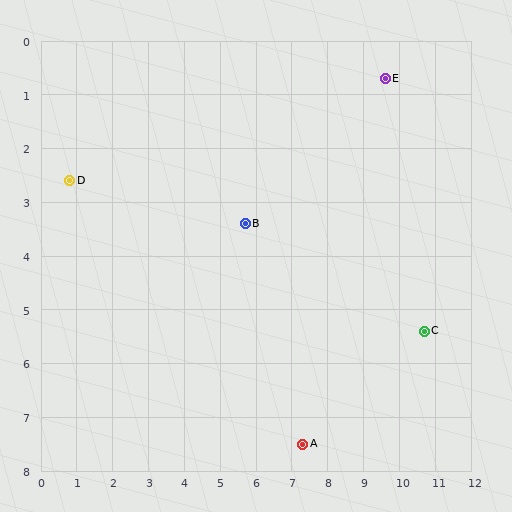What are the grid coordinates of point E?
Point E is at approximately (9.6, 0.7).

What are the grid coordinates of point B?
Point B is at approximately (5.7, 3.4).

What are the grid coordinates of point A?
Point A is at approximately (7.3, 7.5).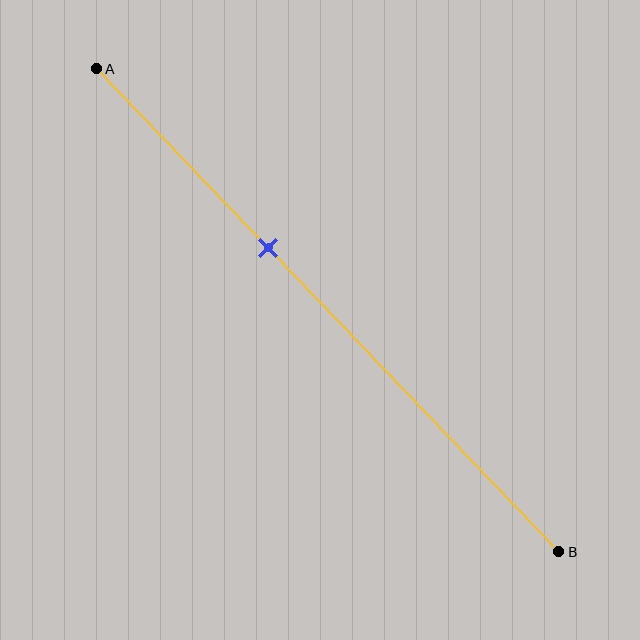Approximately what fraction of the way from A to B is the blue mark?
The blue mark is approximately 35% of the way from A to B.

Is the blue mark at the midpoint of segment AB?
No, the mark is at about 35% from A, not at the 50% midpoint.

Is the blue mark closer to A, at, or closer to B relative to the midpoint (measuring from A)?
The blue mark is closer to point A than the midpoint of segment AB.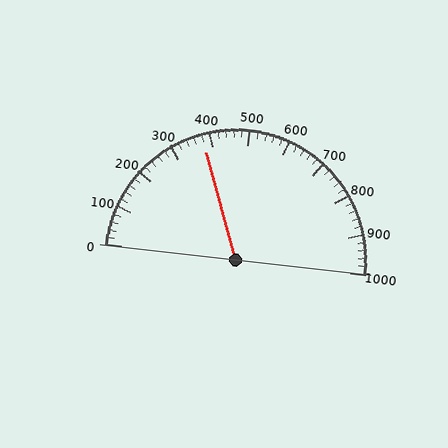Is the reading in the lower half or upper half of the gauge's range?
The reading is in the lower half of the range (0 to 1000).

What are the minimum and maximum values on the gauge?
The gauge ranges from 0 to 1000.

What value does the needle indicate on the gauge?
The needle indicates approximately 380.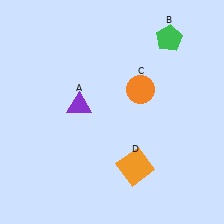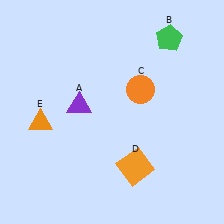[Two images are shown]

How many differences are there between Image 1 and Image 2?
There is 1 difference between the two images.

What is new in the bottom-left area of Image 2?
An orange triangle (E) was added in the bottom-left area of Image 2.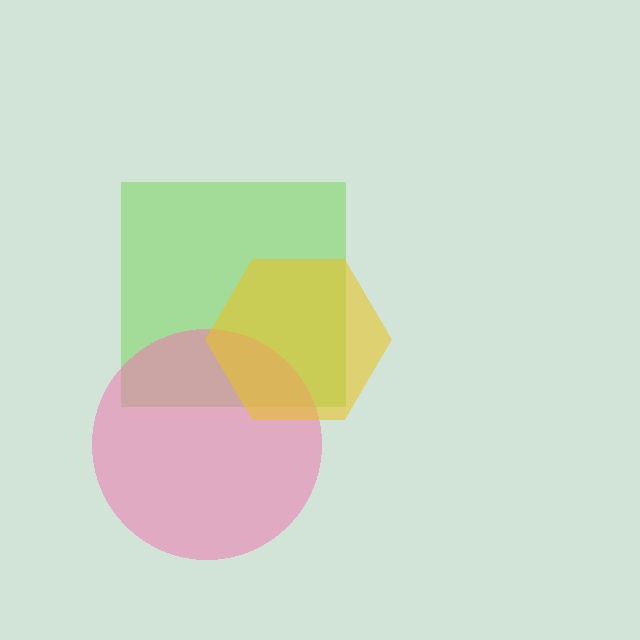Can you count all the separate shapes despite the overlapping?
Yes, there are 3 separate shapes.